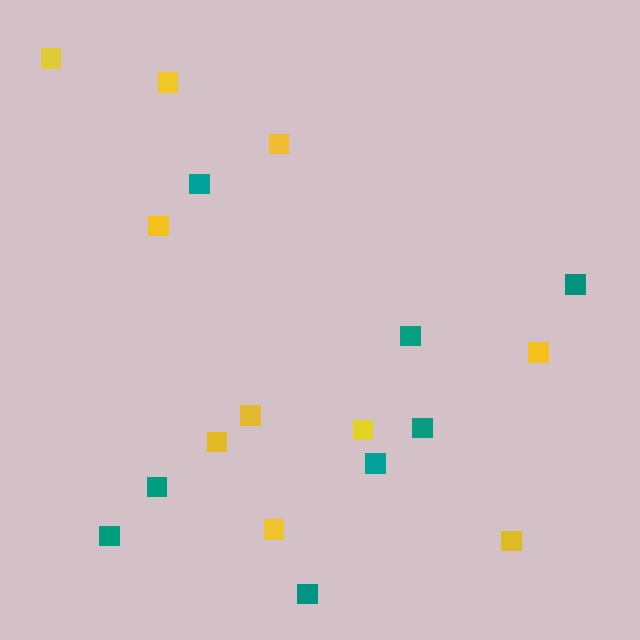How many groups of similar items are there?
There are 2 groups: one group of yellow squares (10) and one group of teal squares (8).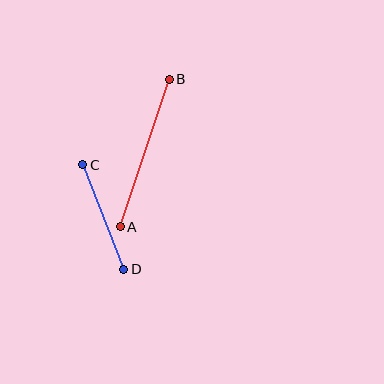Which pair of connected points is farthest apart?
Points A and B are farthest apart.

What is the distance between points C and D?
The distance is approximately 112 pixels.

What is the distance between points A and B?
The distance is approximately 155 pixels.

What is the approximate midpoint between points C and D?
The midpoint is at approximately (103, 217) pixels.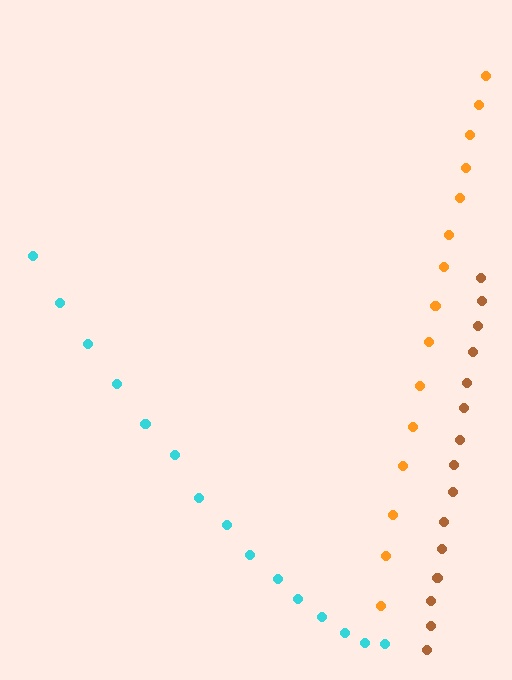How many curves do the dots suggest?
There are 3 distinct paths.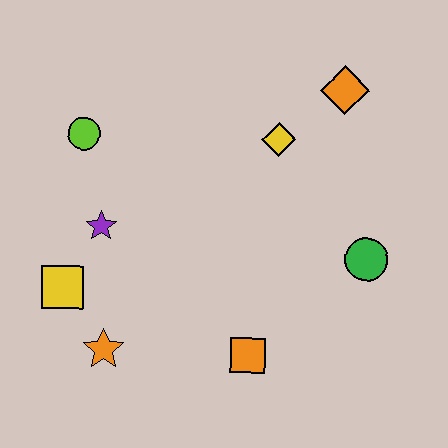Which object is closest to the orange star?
The yellow square is closest to the orange star.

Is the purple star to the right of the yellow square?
Yes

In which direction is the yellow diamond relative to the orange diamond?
The yellow diamond is to the left of the orange diamond.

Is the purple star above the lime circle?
No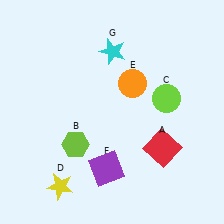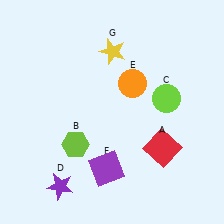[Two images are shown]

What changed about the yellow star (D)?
In Image 1, D is yellow. In Image 2, it changed to purple.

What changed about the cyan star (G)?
In Image 1, G is cyan. In Image 2, it changed to yellow.